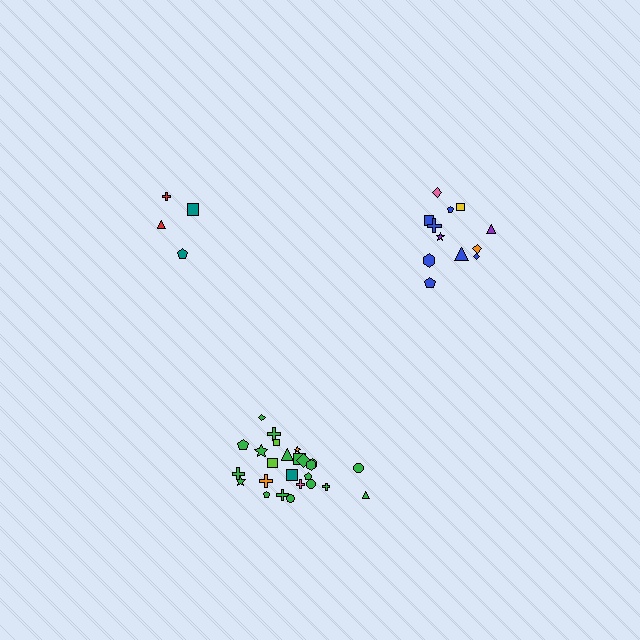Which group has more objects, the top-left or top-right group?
The top-right group.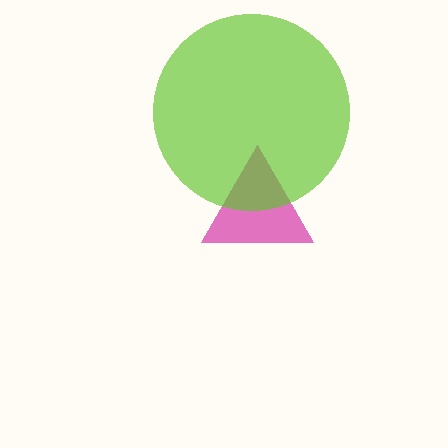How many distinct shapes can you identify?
There are 2 distinct shapes: a magenta triangle, a lime circle.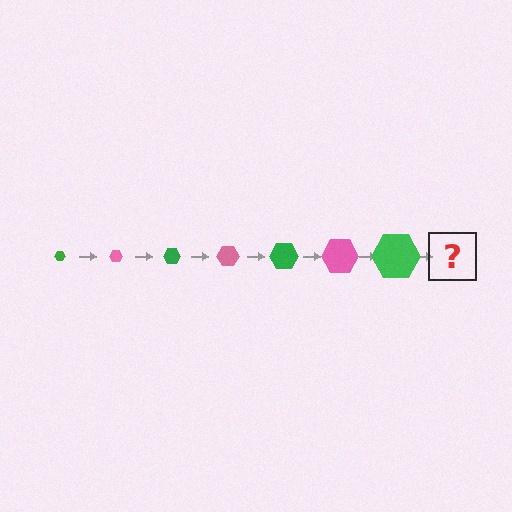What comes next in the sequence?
The next element should be a pink hexagon, larger than the previous one.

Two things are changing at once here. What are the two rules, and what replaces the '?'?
The two rules are that the hexagon grows larger each step and the color cycles through green and pink. The '?' should be a pink hexagon, larger than the previous one.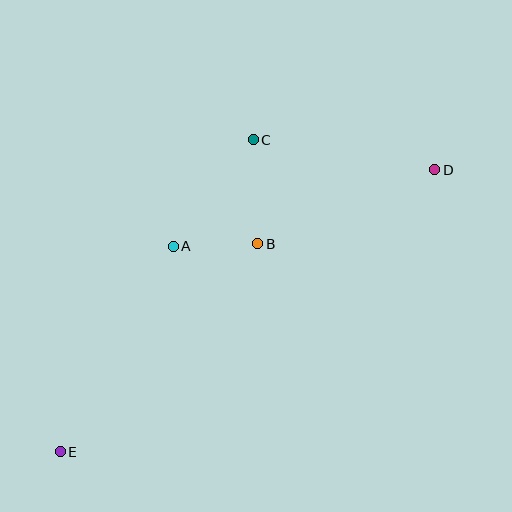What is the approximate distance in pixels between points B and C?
The distance between B and C is approximately 104 pixels.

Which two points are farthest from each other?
Points D and E are farthest from each other.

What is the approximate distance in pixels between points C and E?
The distance between C and E is approximately 367 pixels.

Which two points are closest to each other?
Points A and B are closest to each other.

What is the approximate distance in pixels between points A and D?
The distance between A and D is approximately 272 pixels.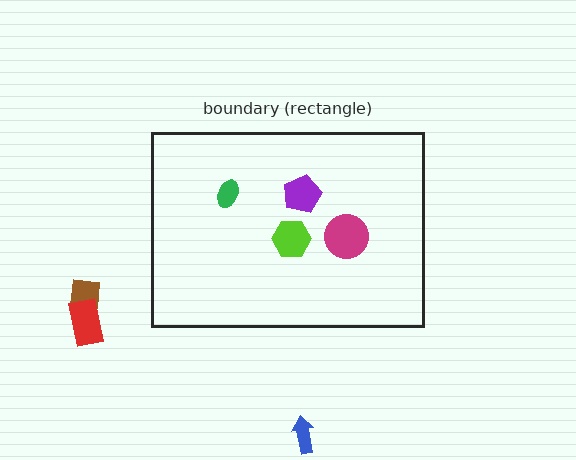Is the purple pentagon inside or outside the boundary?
Inside.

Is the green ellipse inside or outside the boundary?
Inside.